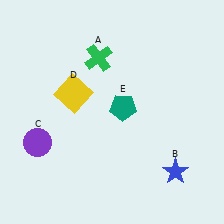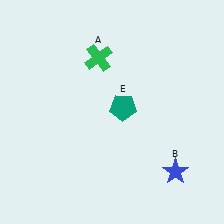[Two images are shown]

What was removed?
The purple circle (C), the yellow square (D) were removed in Image 2.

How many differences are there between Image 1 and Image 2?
There are 2 differences between the two images.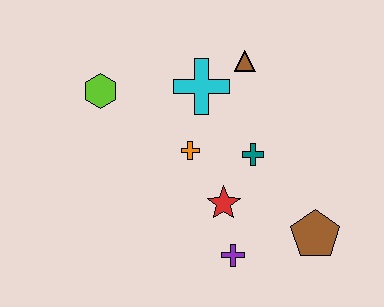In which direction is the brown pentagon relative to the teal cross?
The brown pentagon is below the teal cross.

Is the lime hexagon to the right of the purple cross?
No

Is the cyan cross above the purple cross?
Yes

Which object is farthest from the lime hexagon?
The brown pentagon is farthest from the lime hexagon.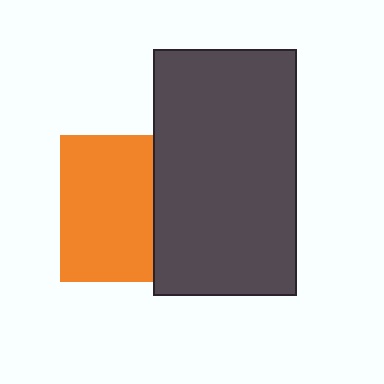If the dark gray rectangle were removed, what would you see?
You would see the complete orange square.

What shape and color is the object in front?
The object in front is a dark gray rectangle.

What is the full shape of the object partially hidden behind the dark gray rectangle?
The partially hidden object is an orange square.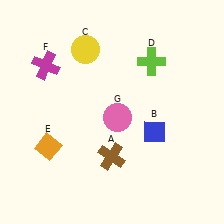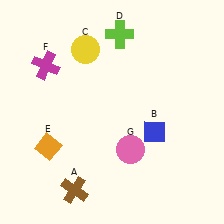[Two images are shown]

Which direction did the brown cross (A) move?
The brown cross (A) moved left.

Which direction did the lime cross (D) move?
The lime cross (D) moved left.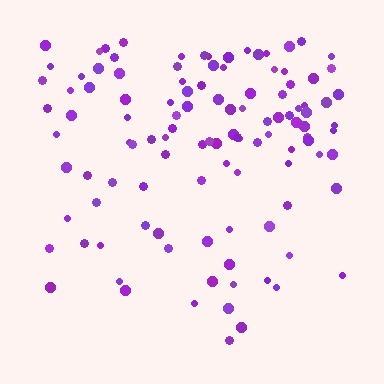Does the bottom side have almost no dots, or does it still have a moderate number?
Still a moderate number, just noticeably fewer than the top.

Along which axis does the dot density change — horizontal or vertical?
Vertical.